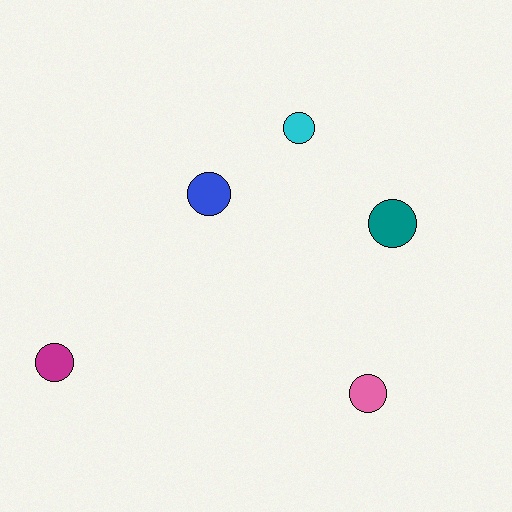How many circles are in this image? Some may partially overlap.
There are 5 circles.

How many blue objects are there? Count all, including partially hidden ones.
There is 1 blue object.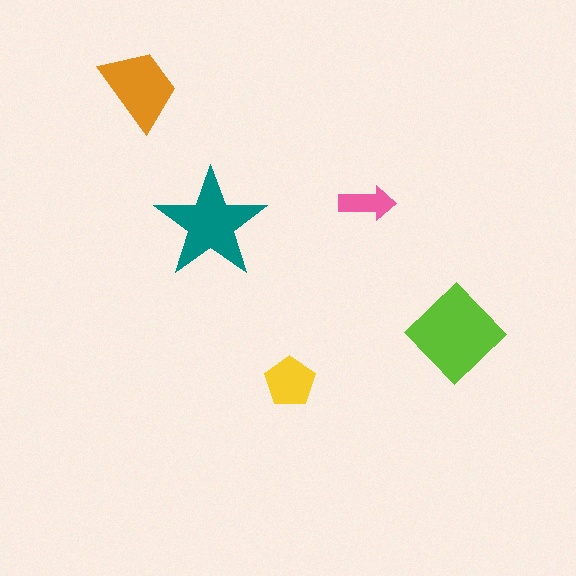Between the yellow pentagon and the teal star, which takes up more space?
The teal star.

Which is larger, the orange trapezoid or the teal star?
The teal star.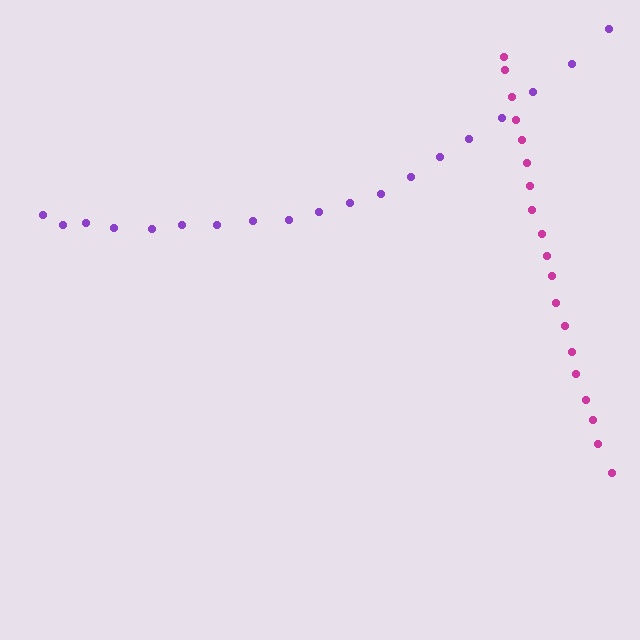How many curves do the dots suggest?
There are 2 distinct paths.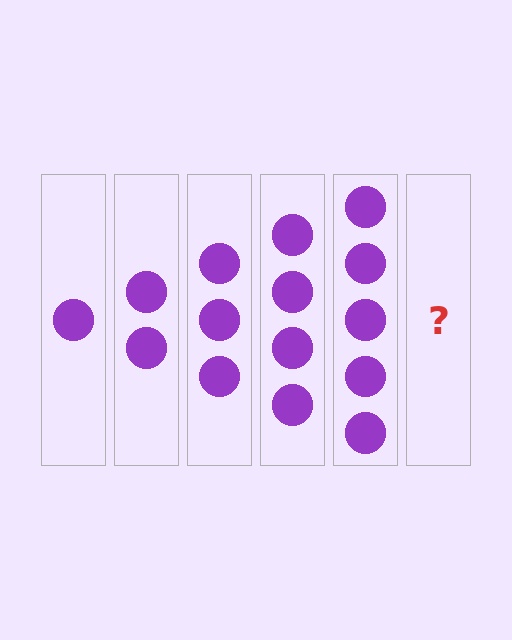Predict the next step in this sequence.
The next step is 6 circles.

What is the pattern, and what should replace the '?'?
The pattern is that each step adds one more circle. The '?' should be 6 circles.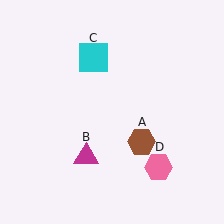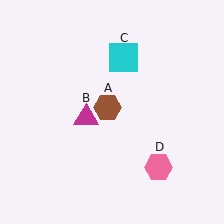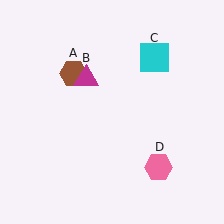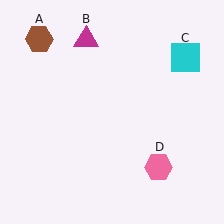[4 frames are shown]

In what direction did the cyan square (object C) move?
The cyan square (object C) moved right.